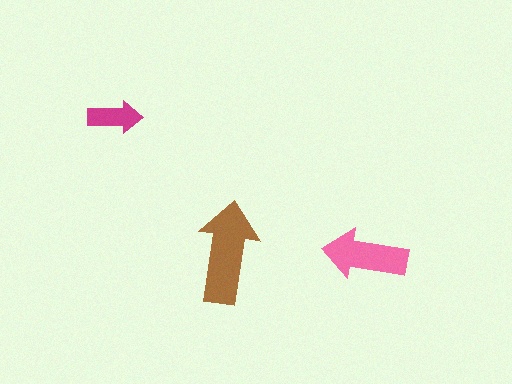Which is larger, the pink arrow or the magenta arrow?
The pink one.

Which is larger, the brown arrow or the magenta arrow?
The brown one.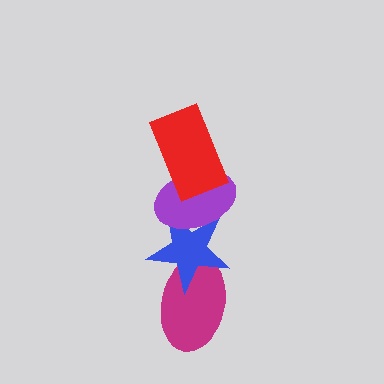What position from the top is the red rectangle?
The red rectangle is 1st from the top.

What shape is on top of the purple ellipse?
The red rectangle is on top of the purple ellipse.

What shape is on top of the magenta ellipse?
The blue star is on top of the magenta ellipse.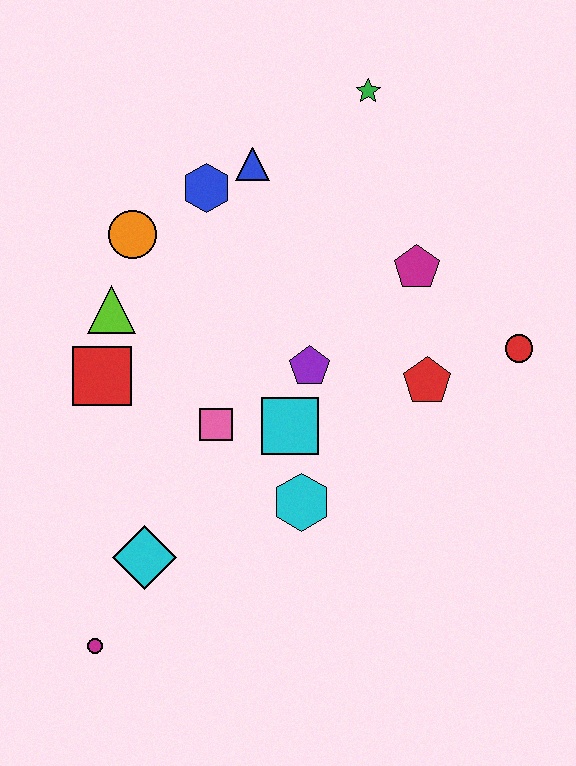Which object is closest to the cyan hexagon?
The cyan square is closest to the cyan hexagon.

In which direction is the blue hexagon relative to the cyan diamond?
The blue hexagon is above the cyan diamond.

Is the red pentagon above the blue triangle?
No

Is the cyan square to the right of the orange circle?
Yes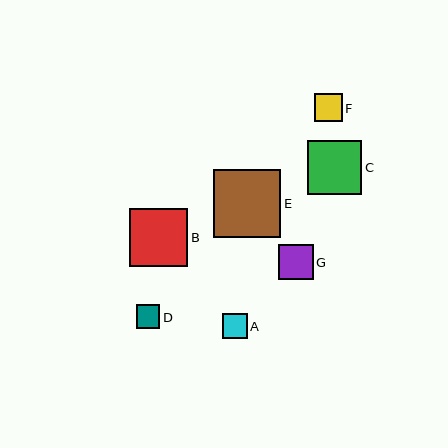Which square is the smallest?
Square D is the smallest with a size of approximately 24 pixels.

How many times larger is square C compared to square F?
Square C is approximately 2.0 times the size of square F.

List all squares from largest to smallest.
From largest to smallest: E, B, C, G, F, A, D.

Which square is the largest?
Square E is the largest with a size of approximately 68 pixels.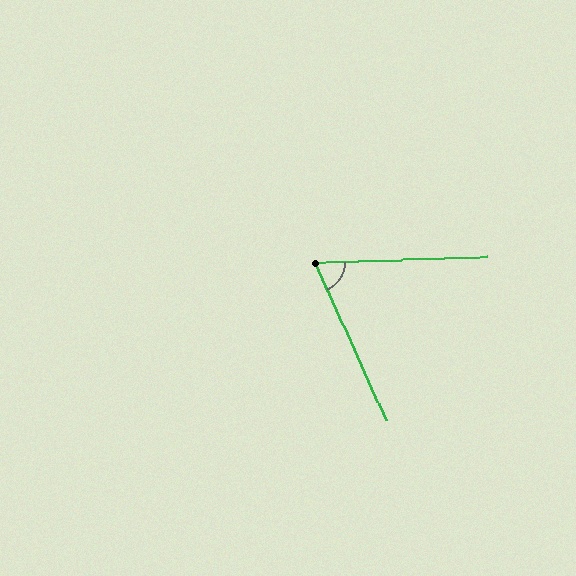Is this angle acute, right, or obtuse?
It is acute.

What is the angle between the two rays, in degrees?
Approximately 68 degrees.